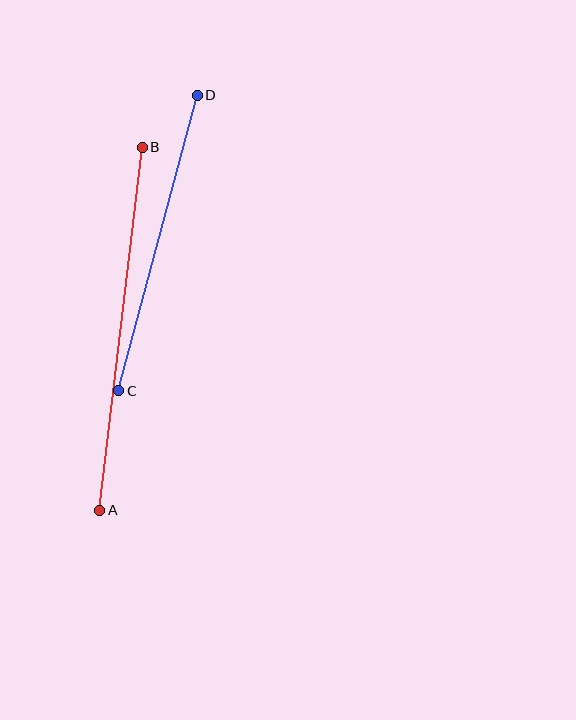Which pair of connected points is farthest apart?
Points A and B are farthest apart.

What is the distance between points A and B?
The distance is approximately 366 pixels.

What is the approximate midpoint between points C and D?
The midpoint is at approximately (158, 243) pixels.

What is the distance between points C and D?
The distance is approximately 306 pixels.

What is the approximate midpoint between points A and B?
The midpoint is at approximately (121, 329) pixels.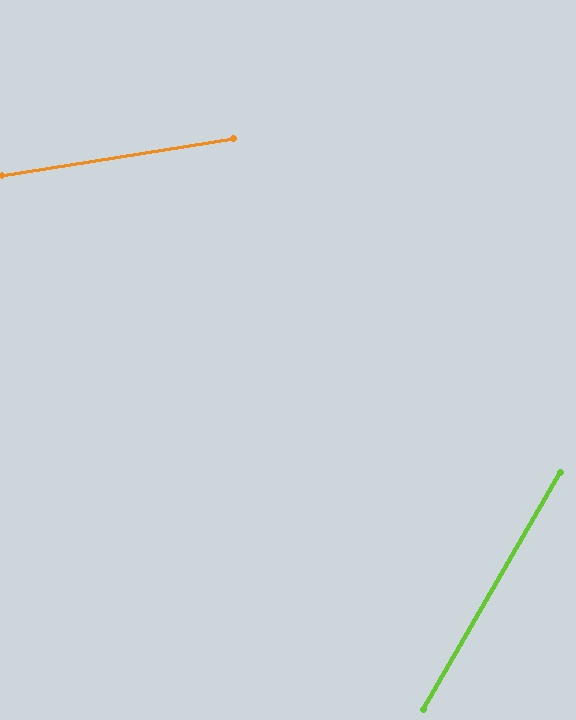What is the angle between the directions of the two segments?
Approximately 51 degrees.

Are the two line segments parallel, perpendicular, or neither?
Neither parallel nor perpendicular — they differ by about 51°.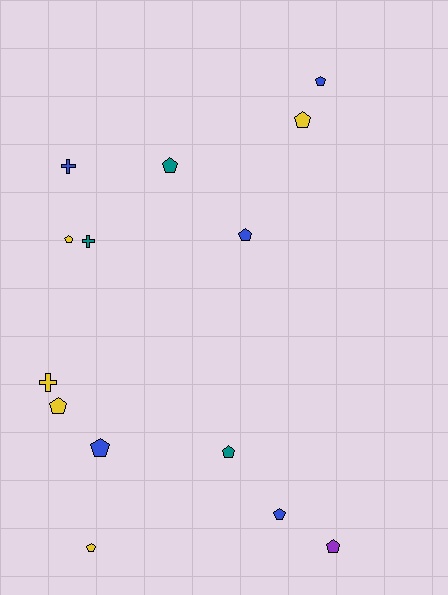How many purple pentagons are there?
There is 1 purple pentagon.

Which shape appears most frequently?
Pentagon, with 11 objects.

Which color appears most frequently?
Yellow, with 5 objects.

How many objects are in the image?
There are 14 objects.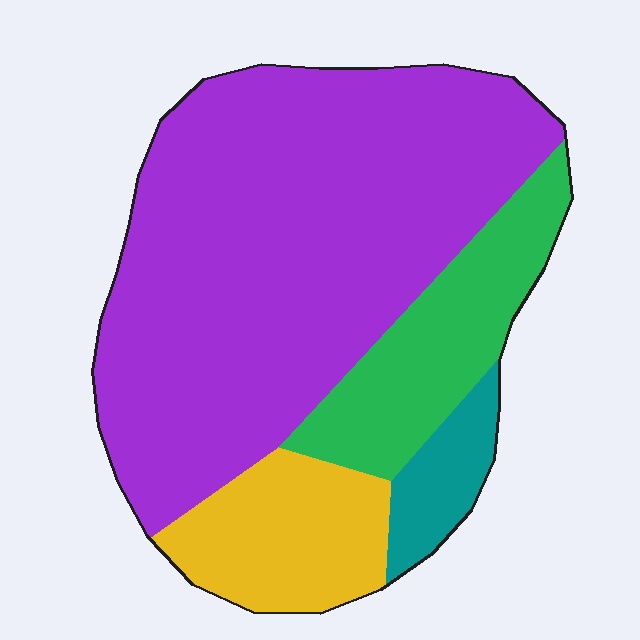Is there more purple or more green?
Purple.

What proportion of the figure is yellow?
Yellow covers roughly 15% of the figure.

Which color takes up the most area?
Purple, at roughly 65%.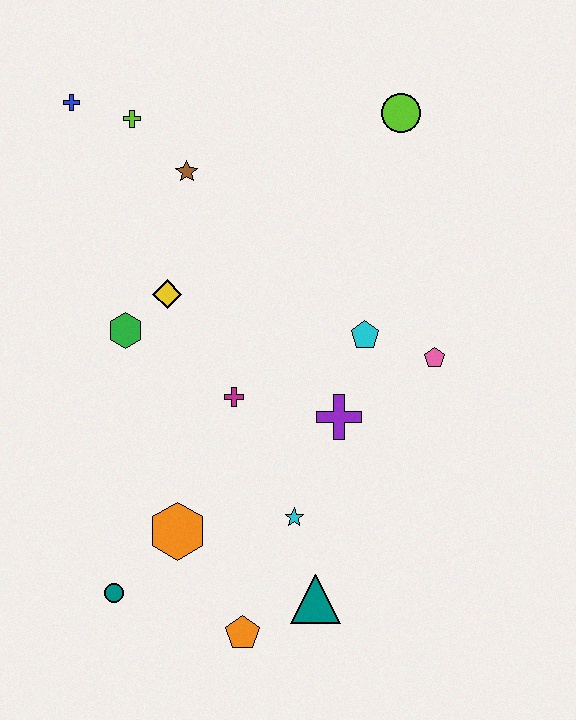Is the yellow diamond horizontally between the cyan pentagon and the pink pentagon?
No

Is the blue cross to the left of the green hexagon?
Yes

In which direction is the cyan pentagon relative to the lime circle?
The cyan pentagon is below the lime circle.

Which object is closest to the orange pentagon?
The teal triangle is closest to the orange pentagon.